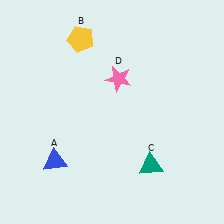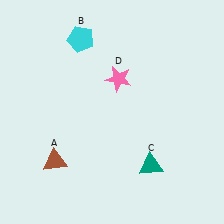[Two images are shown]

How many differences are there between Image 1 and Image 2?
There are 2 differences between the two images.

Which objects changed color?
A changed from blue to brown. B changed from yellow to cyan.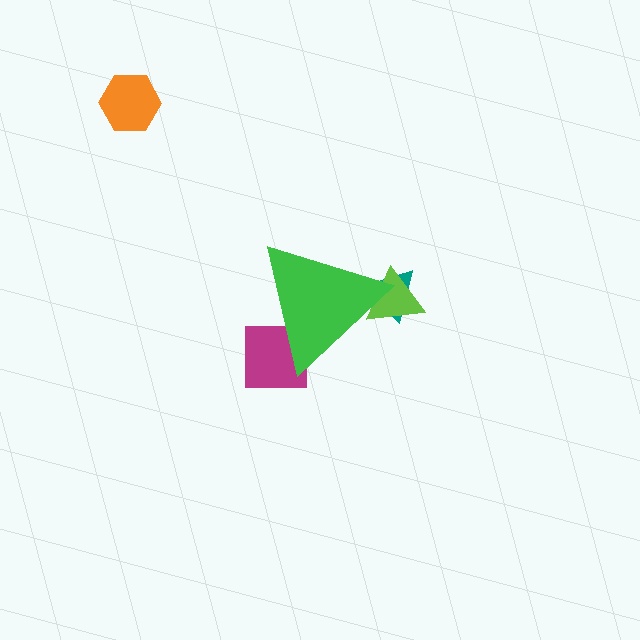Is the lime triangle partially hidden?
Yes, the lime triangle is partially hidden behind the green triangle.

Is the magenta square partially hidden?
Yes, the magenta square is partially hidden behind the green triangle.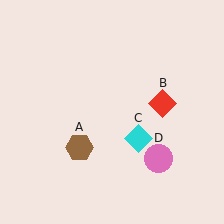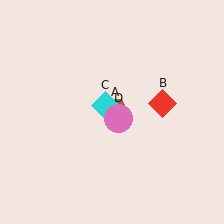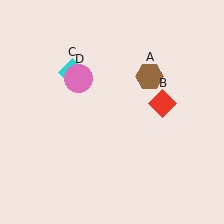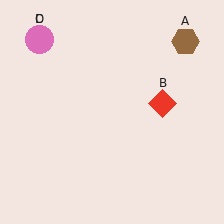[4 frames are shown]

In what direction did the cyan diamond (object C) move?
The cyan diamond (object C) moved up and to the left.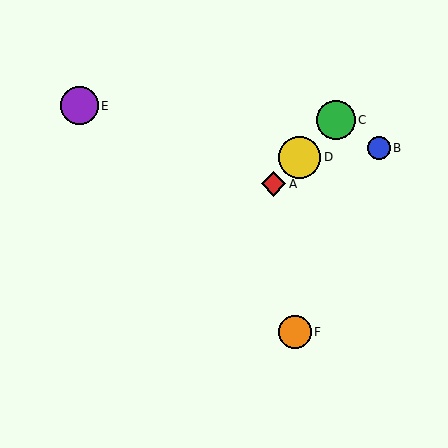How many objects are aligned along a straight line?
3 objects (A, C, D) are aligned along a straight line.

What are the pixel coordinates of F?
Object F is at (295, 332).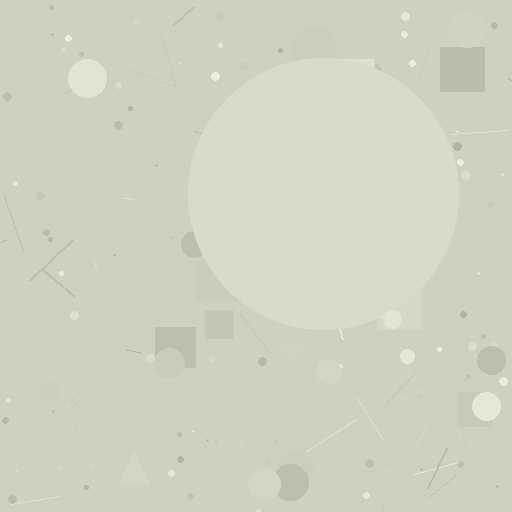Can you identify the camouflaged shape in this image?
The camouflaged shape is a circle.